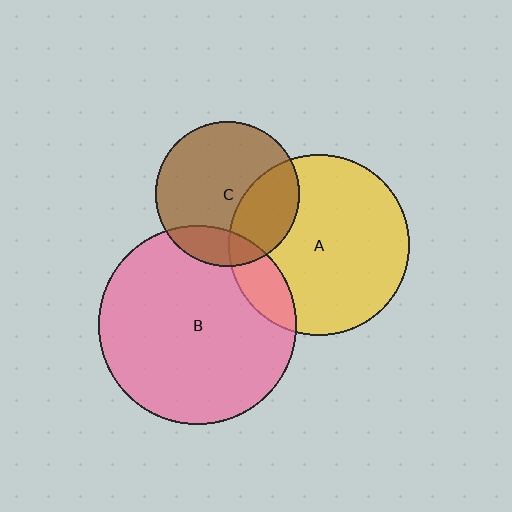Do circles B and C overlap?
Yes.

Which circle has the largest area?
Circle B (pink).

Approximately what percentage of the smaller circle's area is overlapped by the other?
Approximately 15%.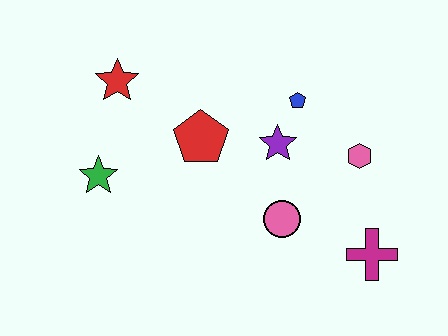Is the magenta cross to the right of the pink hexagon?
Yes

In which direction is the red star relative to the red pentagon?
The red star is to the left of the red pentagon.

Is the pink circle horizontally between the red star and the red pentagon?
No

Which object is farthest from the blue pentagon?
The green star is farthest from the blue pentagon.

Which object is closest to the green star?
The red star is closest to the green star.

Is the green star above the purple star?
No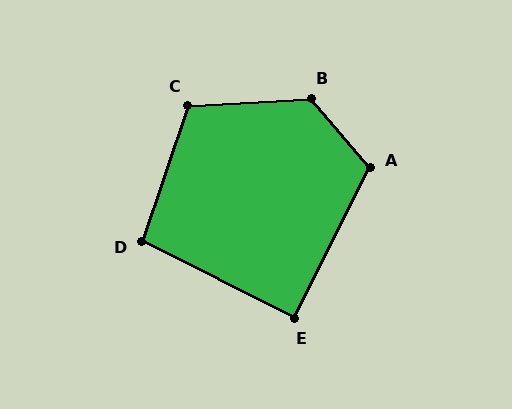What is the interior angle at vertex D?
Approximately 98 degrees (obtuse).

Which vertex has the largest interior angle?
B, at approximately 127 degrees.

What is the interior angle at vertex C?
Approximately 112 degrees (obtuse).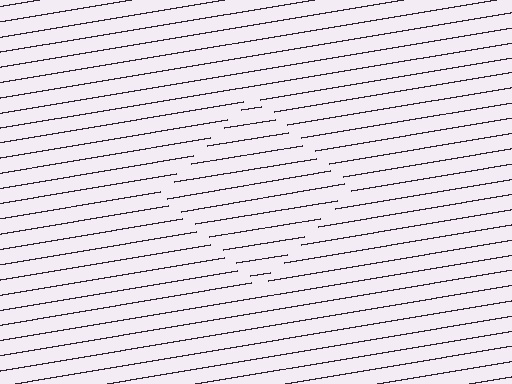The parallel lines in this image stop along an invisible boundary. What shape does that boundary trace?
An illusory square. The interior of the shape contains the same grating, shifted by half a period — the contour is defined by the phase discontinuity where line-ends from the inner and outer gratings abut.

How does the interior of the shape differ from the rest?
The interior of the shape contains the same grating, shifted by half a period — the contour is defined by the phase discontinuity where line-ends from the inner and outer gratings abut.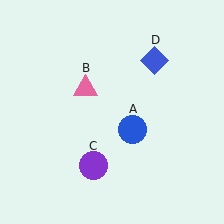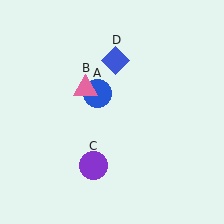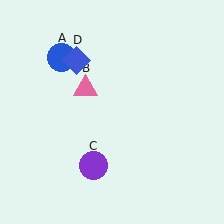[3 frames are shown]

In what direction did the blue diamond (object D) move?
The blue diamond (object D) moved left.